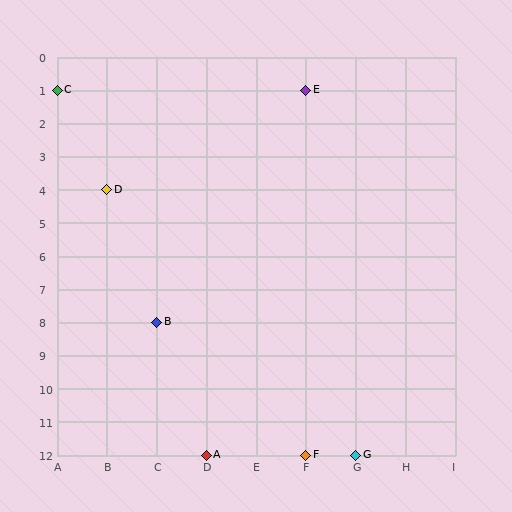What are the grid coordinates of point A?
Point A is at grid coordinates (D, 12).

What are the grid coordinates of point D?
Point D is at grid coordinates (B, 4).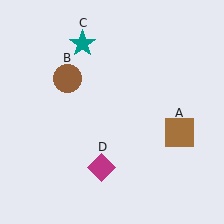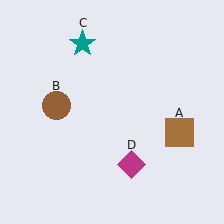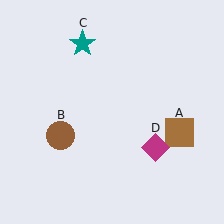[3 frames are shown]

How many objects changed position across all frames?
2 objects changed position: brown circle (object B), magenta diamond (object D).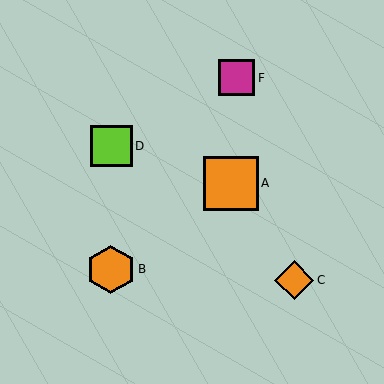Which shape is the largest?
The orange square (labeled A) is the largest.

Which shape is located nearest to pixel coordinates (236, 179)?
The orange square (labeled A) at (231, 183) is nearest to that location.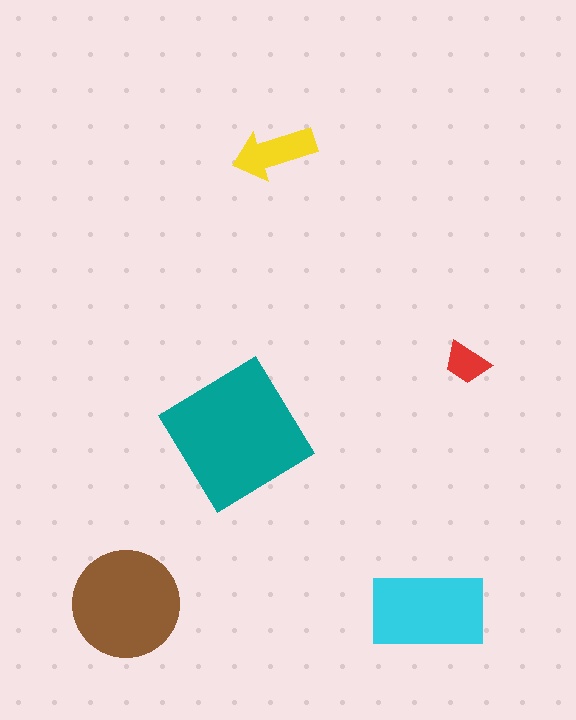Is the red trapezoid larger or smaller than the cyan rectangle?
Smaller.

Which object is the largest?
The teal diamond.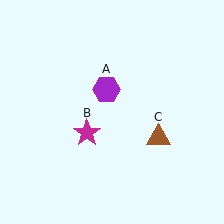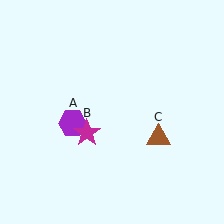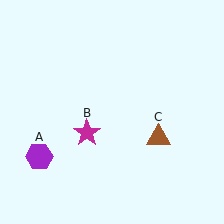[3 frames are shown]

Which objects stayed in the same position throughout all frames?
Magenta star (object B) and brown triangle (object C) remained stationary.